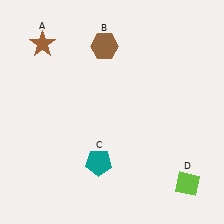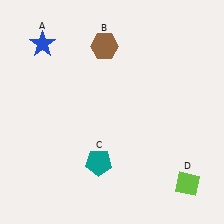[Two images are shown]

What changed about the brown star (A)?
In Image 1, A is brown. In Image 2, it changed to blue.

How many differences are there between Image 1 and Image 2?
There is 1 difference between the two images.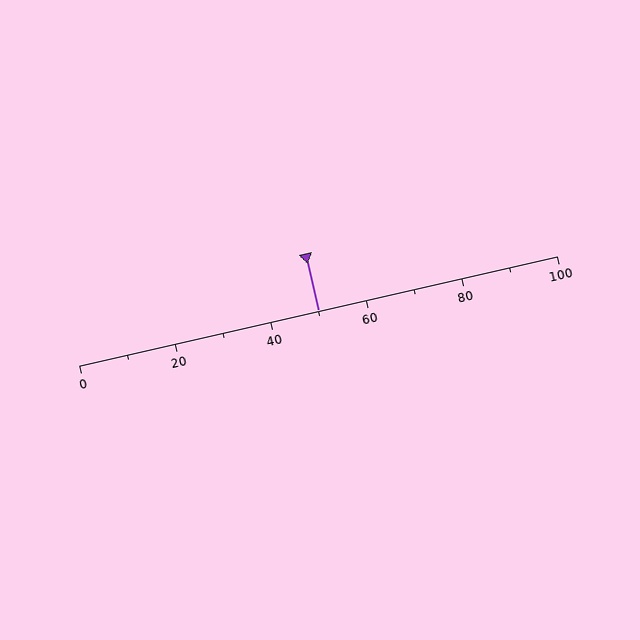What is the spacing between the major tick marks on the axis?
The major ticks are spaced 20 apart.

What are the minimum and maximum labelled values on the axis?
The axis runs from 0 to 100.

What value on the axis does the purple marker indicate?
The marker indicates approximately 50.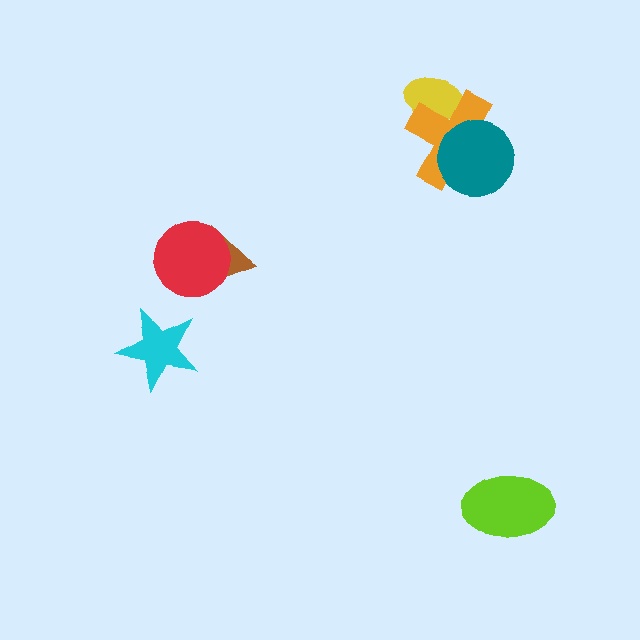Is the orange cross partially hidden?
Yes, it is partially covered by another shape.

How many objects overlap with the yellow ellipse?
1 object overlaps with the yellow ellipse.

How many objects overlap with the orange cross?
2 objects overlap with the orange cross.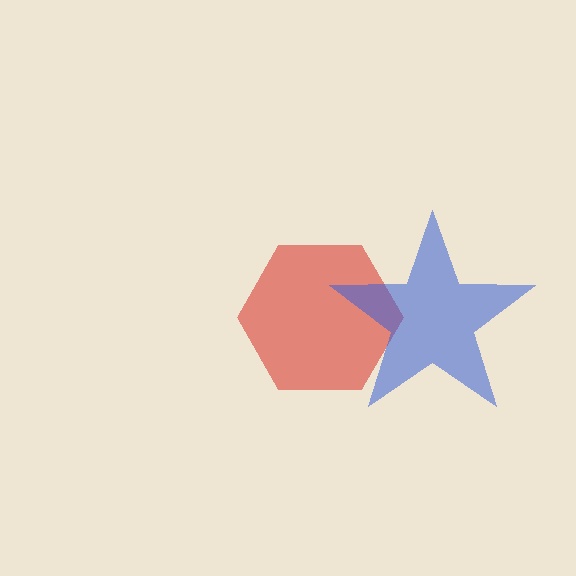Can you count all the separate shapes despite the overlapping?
Yes, there are 2 separate shapes.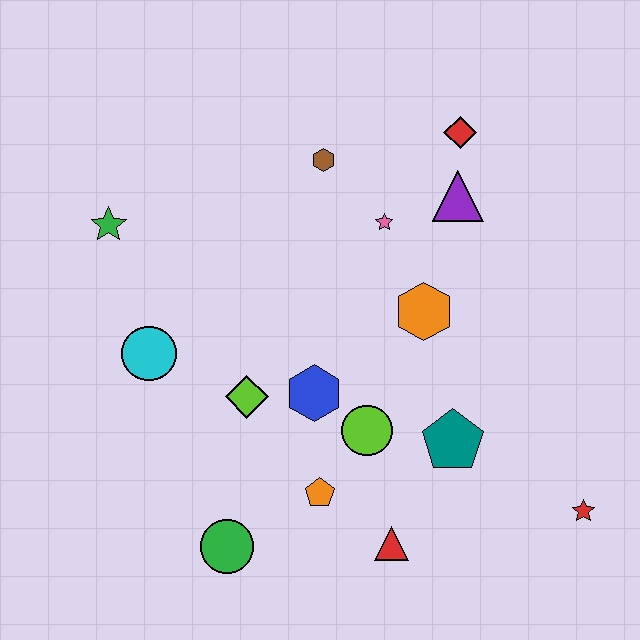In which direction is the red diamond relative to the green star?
The red diamond is to the right of the green star.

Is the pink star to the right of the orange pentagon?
Yes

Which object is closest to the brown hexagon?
The pink star is closest to the brown hexagon.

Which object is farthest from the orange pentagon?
The red diamond is farthest from the orange pentagon.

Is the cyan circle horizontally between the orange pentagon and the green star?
Yes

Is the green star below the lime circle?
No